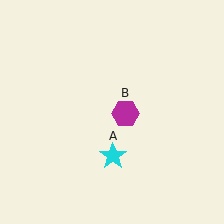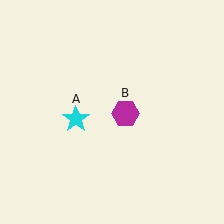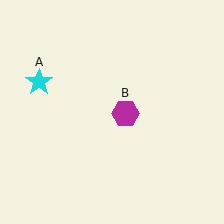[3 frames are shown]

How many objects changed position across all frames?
1 object changed position: cyan star (object A).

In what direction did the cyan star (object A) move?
The cyan star (object A) moved up and to the left.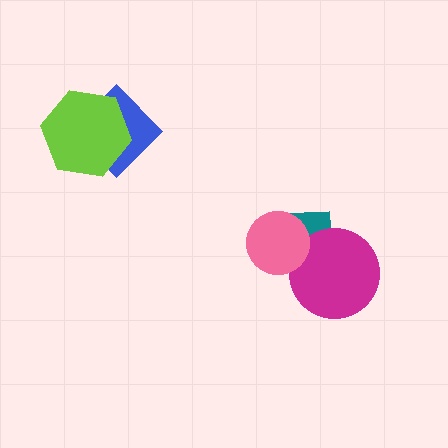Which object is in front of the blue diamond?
The lime hexagon is in front of the blue diamond.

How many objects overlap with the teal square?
2 objects overlap with the teal square.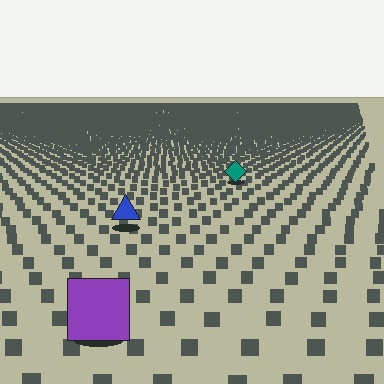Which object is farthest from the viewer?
The teal diamond is farthest from the viewer. It appears smaller and the ground texture around it is denser.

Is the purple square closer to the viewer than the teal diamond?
Yes. The purple square is closer — you can tell from the texture gradient: the ground texture is coarser near it.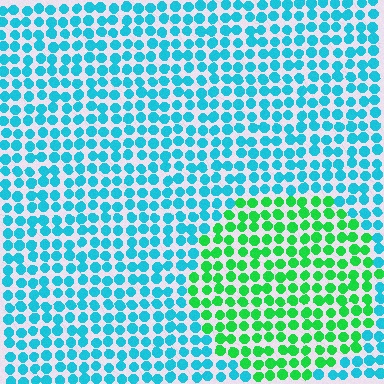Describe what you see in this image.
The image is filled with small cyan elements in a uniform arrangement. A circle-shaped region is visible where the elements are tinted to a slightly different hue, forming a subtle color boundary.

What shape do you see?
I see a circle.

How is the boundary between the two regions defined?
The boundary is defined purely by a slight shift in hue (about 55 degrees). Spacing, size, and orientation are identical on both sides.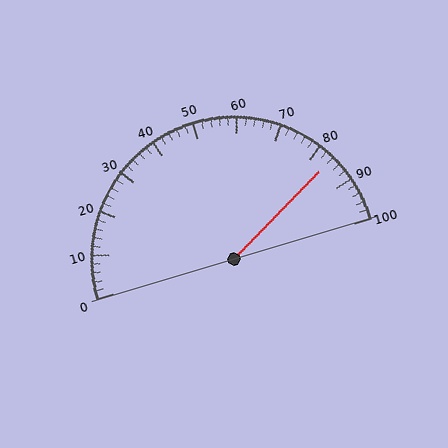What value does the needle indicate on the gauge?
The needle indicates approximately 84.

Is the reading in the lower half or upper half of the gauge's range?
The reading is in the upper half of the range (0 to 100).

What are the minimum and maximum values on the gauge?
The gauge ranges from 0 to 100.